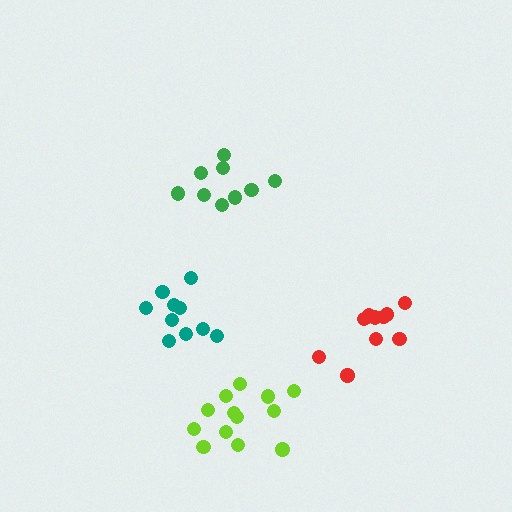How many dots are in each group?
Group 1: 11 dots, Group 2: 13 dots, Group 3: 10 dots, Group 4: 9 dots (43 total).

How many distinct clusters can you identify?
There are 4 distinct clusters.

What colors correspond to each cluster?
The clusters are colored: red, lime, teal, green.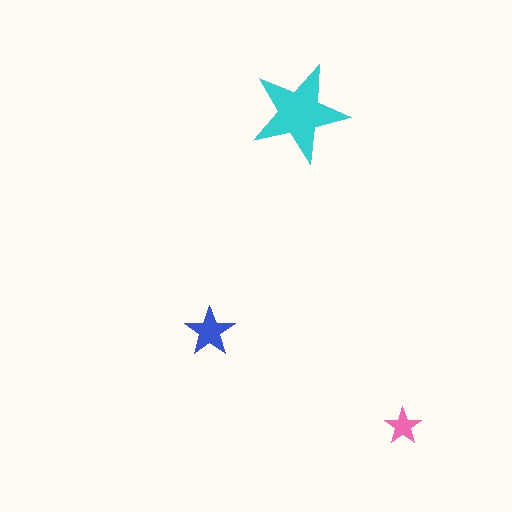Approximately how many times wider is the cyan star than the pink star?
About 2.5 times wider.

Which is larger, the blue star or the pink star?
The blue one.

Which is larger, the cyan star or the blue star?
The cyan one.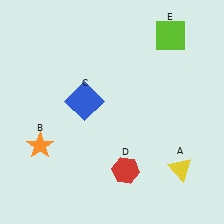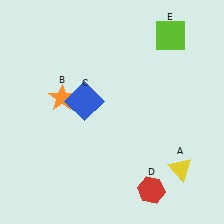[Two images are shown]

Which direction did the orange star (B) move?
The orange star (B) moved up.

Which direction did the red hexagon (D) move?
The red hexagon (D) moved right.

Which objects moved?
The objects that moved are: the orange star (B), the red hexagon (D).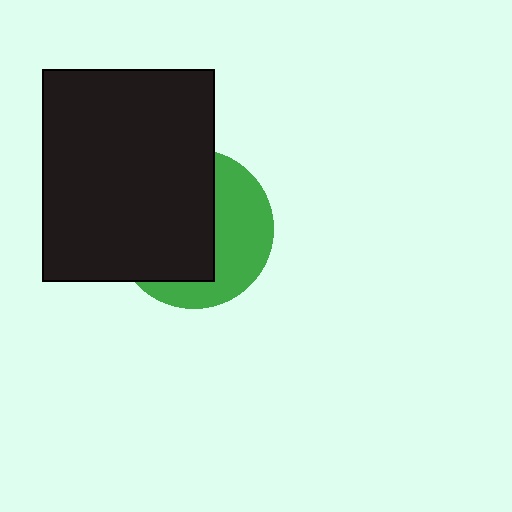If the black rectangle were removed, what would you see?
You would see the complete green circle.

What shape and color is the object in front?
The object in front is a black rectangle.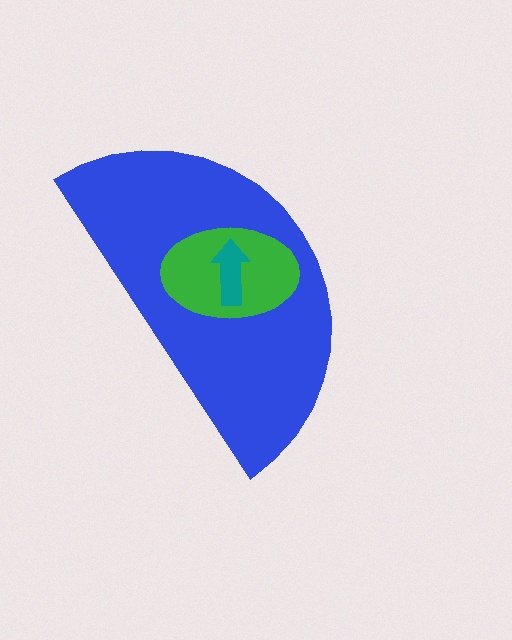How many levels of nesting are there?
3.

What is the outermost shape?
The blue semicircle.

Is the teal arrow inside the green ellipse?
Yes.